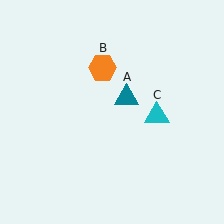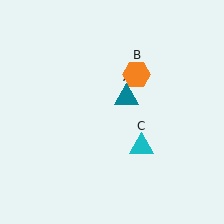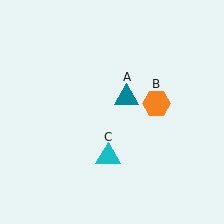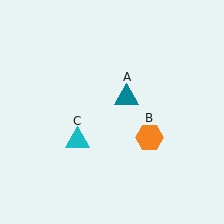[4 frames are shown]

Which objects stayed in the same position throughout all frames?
Teal triangle (object A) remained stationary.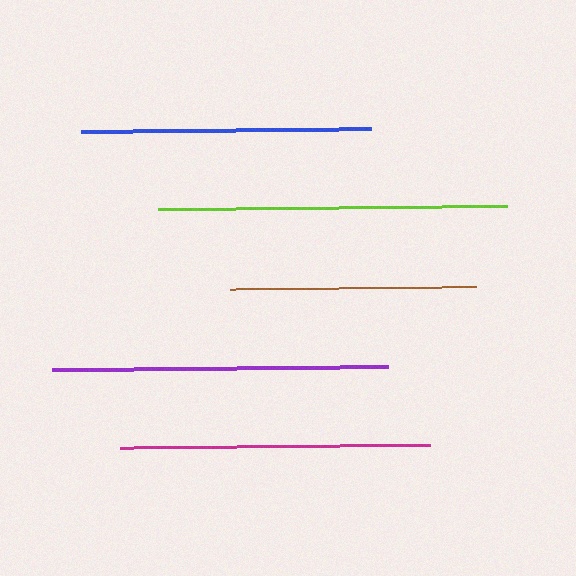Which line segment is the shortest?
The brown line is the shortest at approximately 246 pixels.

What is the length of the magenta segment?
The magenta segment is approximately 310 pixels long.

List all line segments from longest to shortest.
From longest to shortest: lime, purple, magenta, blue, brown.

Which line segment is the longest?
The lime line is the longest at approximately 349 pixels.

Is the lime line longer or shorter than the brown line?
The lime line is longer than the brown line.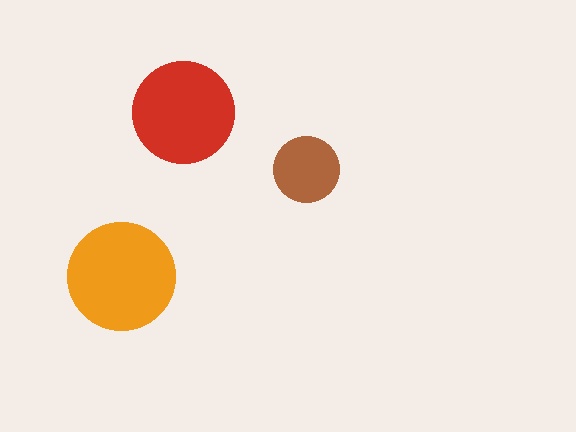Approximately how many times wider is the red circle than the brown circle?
About 1.5 times wider.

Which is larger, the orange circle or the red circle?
The orange one.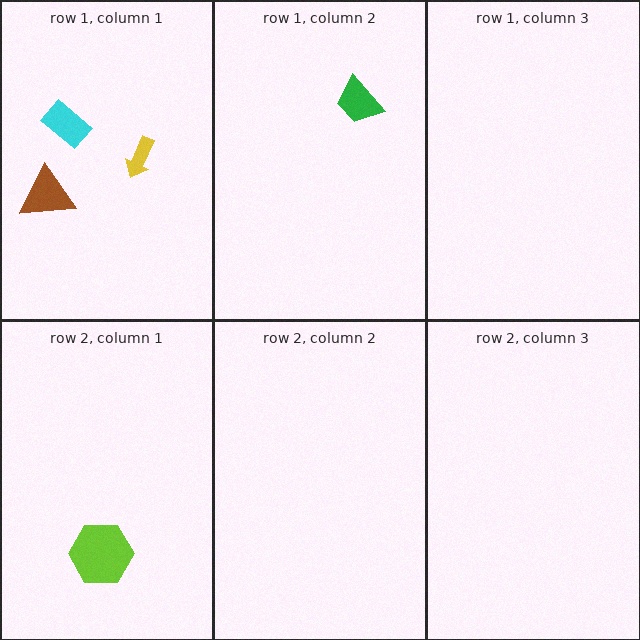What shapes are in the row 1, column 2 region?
The green trapezoid.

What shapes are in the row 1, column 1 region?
The brown triangle, the cyan rectangle, the yellow arrow.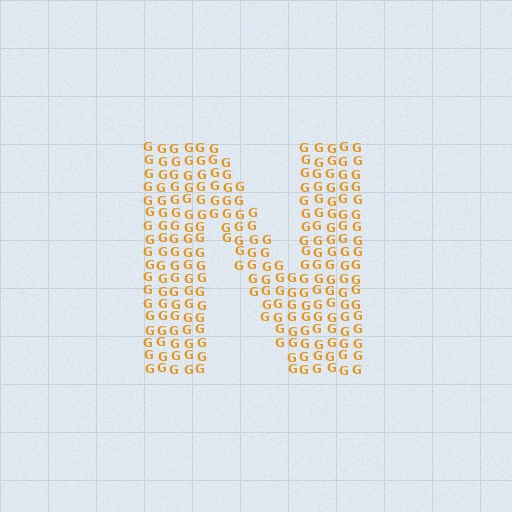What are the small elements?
The small elements are letter G's.